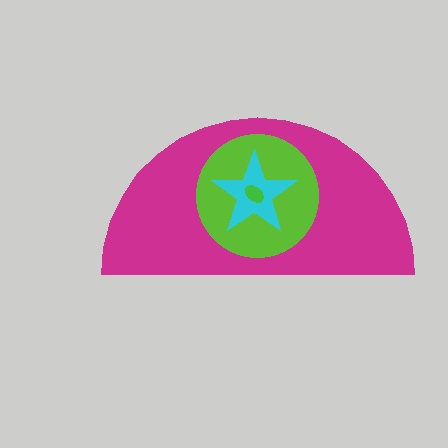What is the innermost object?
The green ellipse.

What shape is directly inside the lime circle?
The cyan star.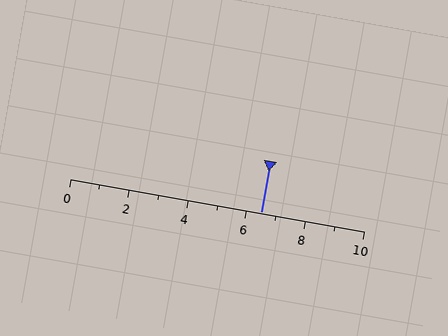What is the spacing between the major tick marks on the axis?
The major ticks are spaced 2 apart.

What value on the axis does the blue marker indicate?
The marker indicates approximately 6.5.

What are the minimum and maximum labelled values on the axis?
The axis runs from 0 to 10.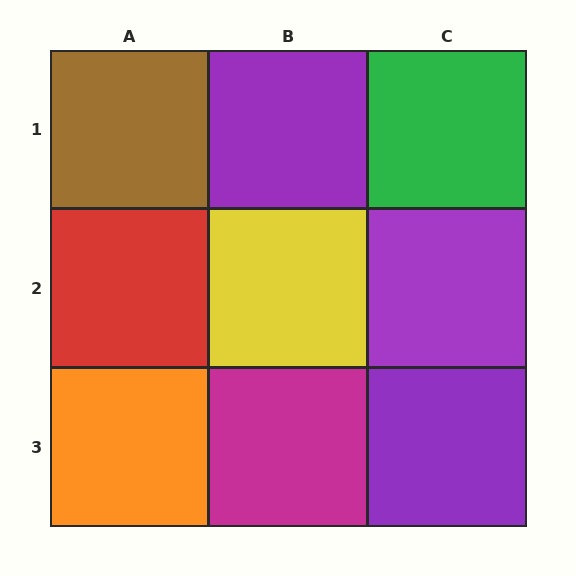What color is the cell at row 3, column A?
Orange.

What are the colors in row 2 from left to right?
Red, yellow, purple.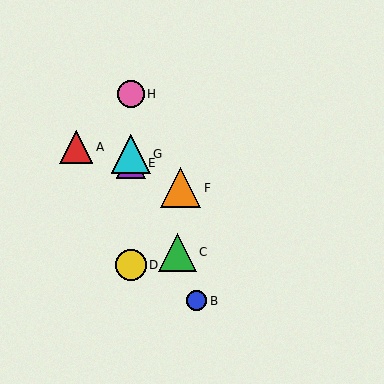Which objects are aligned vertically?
Objects D, E, G, H are aligned vertically.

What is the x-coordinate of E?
Object E is at x≈131.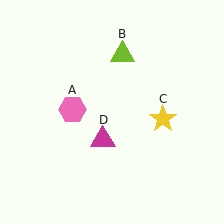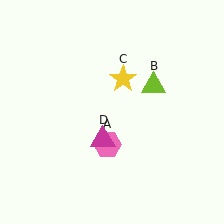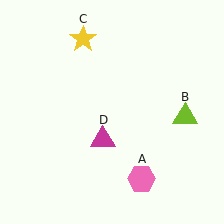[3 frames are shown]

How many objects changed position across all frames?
3 objects changed position: pink hexagon (object A), lime triangle (object B), yellow star (object C).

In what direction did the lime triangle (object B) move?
The lime triangle (object B) moved down and to the right.